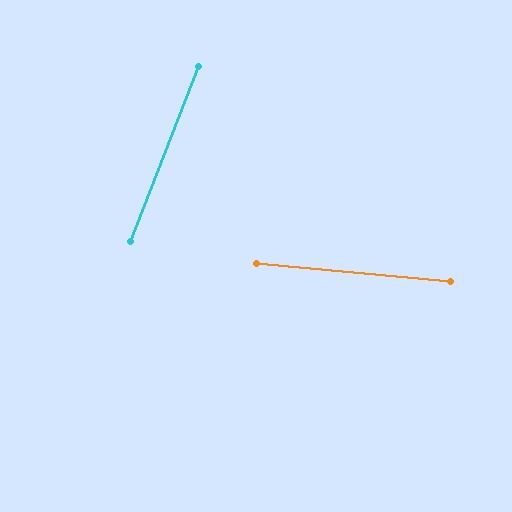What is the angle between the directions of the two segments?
Approximately 74 degrees.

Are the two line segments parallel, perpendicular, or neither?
Neither parallel nor perpendicular — they differ by about 74°.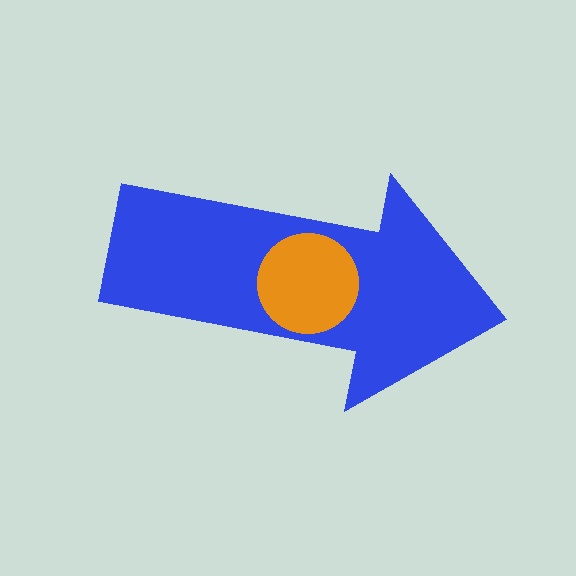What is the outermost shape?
The blue arrow.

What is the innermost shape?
The orange circle.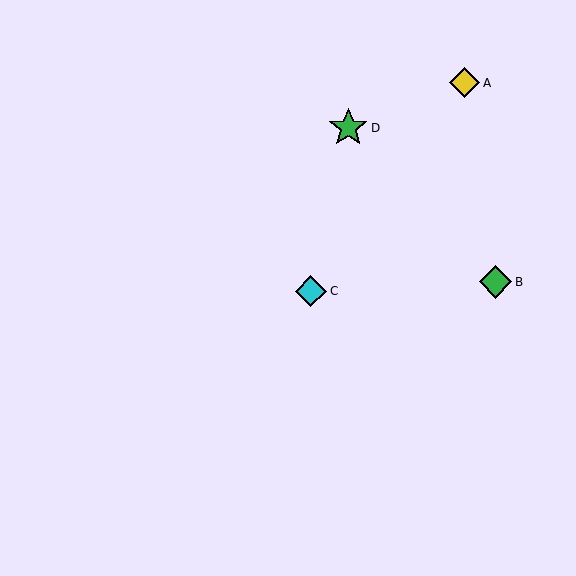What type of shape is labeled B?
Shape B is a green diamond.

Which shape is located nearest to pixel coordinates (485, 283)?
The green diamond (labeled B) at (495, 282) is nearest to that location.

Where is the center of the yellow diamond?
The center of the yellow diamond is at (465, 83).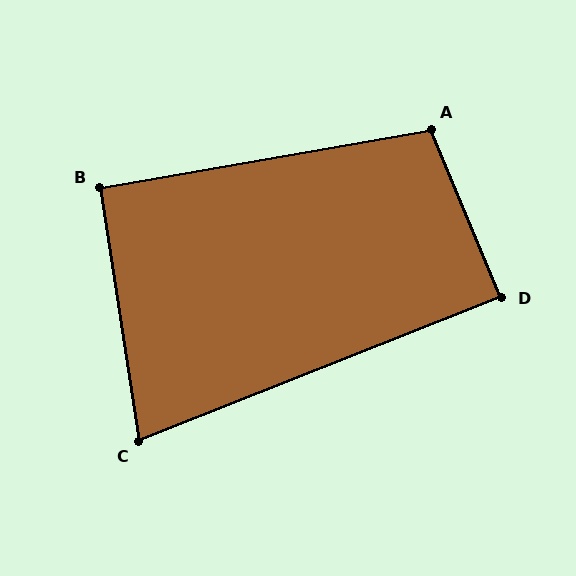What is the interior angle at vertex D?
Approximately 89 degrees (approximately right).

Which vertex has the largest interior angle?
A, at approximately 103 degrees.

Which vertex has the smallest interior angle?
C, at approximately 77 degrees.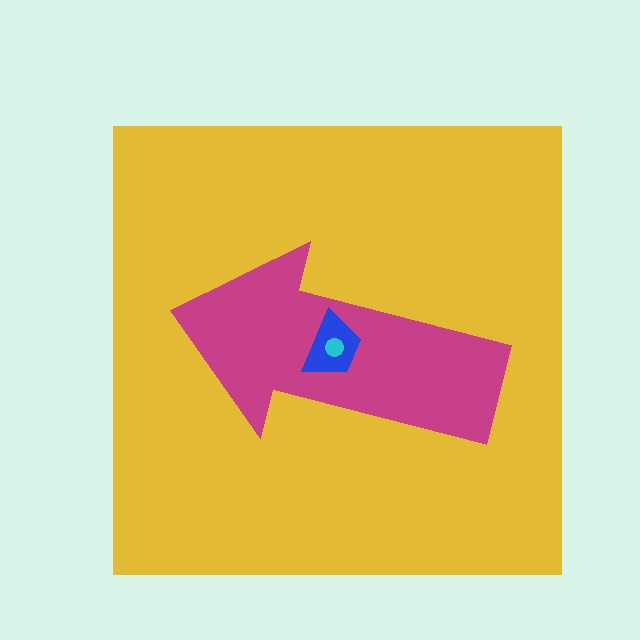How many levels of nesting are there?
4.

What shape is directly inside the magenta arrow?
The blue trapezoid.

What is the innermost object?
The cyan circle.